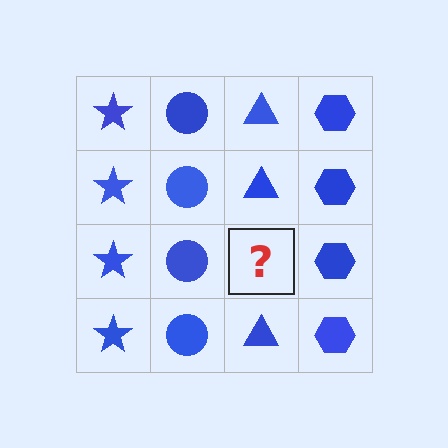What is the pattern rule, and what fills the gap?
The rule is that each column has a consistent shape. The gap should be filled with a blue triangle.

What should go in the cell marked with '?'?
The missing cell should contain a blue triangle.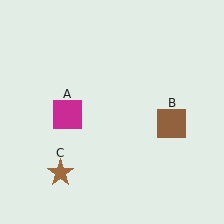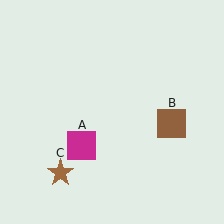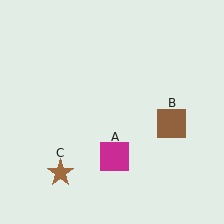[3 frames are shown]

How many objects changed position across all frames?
1 object changed position: magenta square (object A).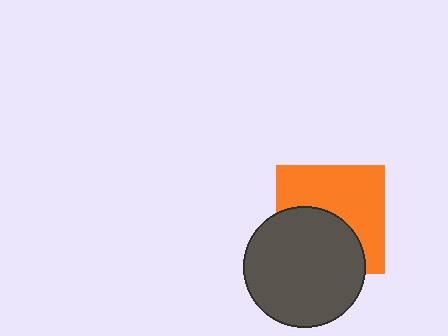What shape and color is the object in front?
The object in front is a dark gray circle.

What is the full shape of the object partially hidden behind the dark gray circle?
The partially hidden object is an orange square.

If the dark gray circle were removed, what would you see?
You would see the complete orange square.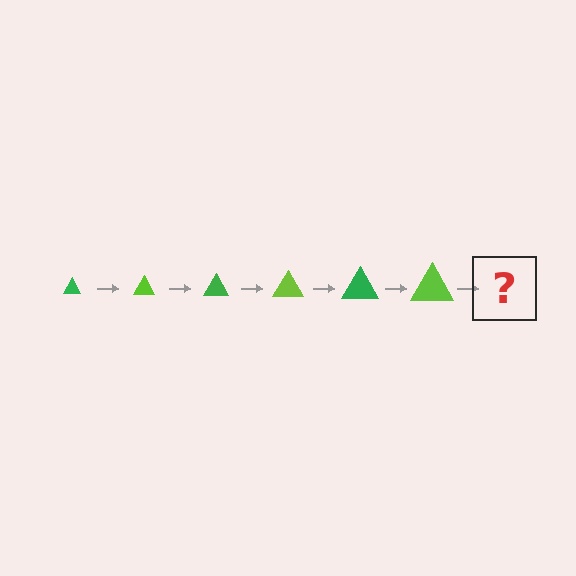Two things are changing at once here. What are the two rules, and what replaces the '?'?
The two rules are that the triangle grows larger each step and the color cycles through green and lime. The '?' should be a green triangle, larger than the previous one.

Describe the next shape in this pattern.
It should be a green triangle, larger than the previous one.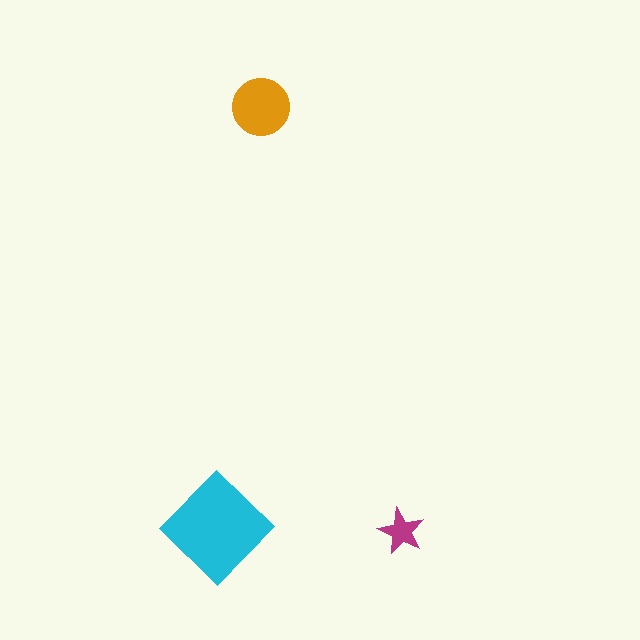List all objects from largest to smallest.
The cyan diamond, the orange circle, the magenta star.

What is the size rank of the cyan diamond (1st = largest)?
1st.